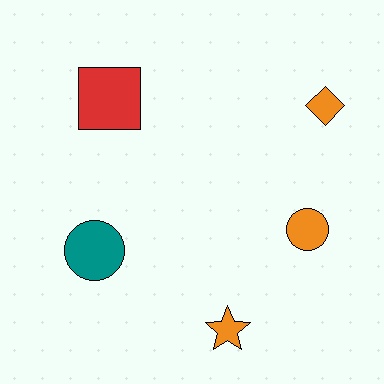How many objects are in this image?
There are 5 objects.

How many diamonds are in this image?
There is 1 diamond.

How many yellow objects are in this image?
There are no yellow objects.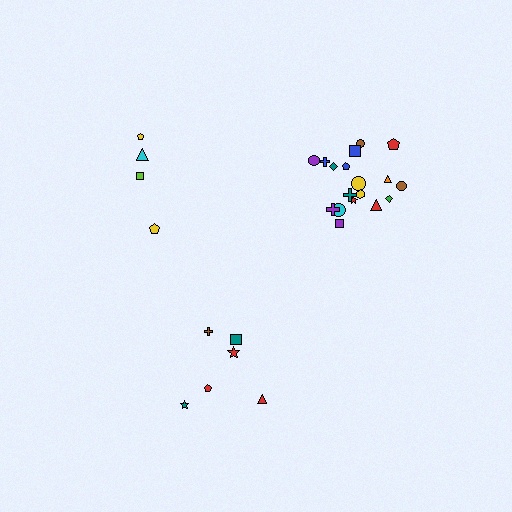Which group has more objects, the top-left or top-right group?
The top-right group.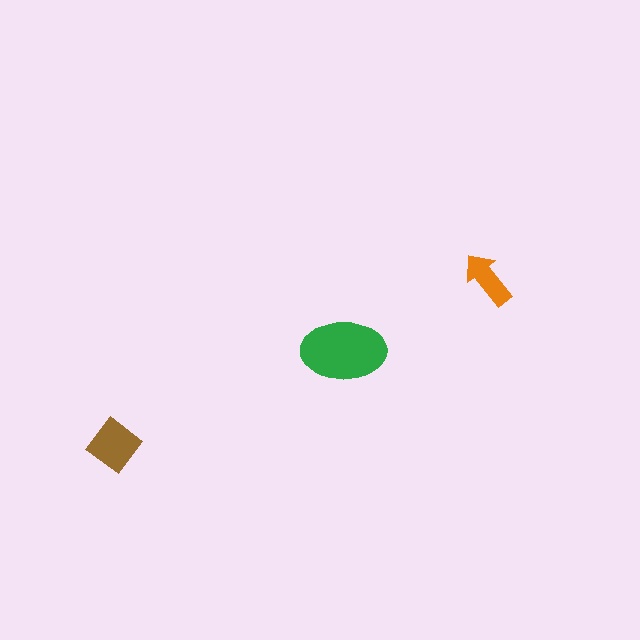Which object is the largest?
The green ellipse.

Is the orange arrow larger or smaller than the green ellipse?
Smaller.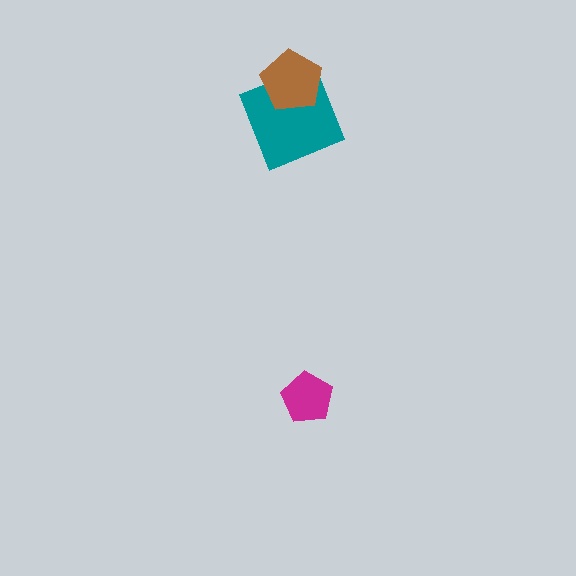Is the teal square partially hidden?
Yes, it is partially covered by another shape.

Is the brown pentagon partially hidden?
No, no other shape covers it.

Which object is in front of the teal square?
The brown pentagon is in front of the teal square.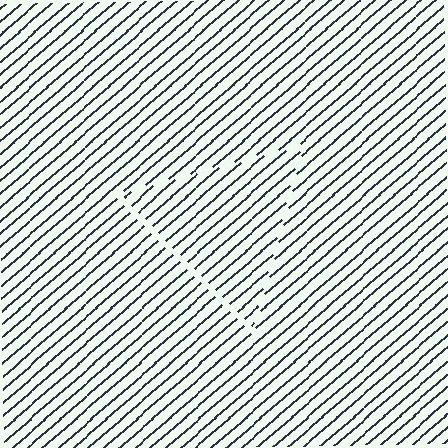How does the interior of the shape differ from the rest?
The interior of the shape contains the same grating, shifted by half a period — the contour is defined by the phase discontinuity where line-ends from the inner and outer gratings abut.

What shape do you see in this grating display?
An illusory triangle. The interior of the shape contains the same grating, shifted by half a period — the contour is defined by the phase discontinuity where line-ends from the inner and outer gratings abut.